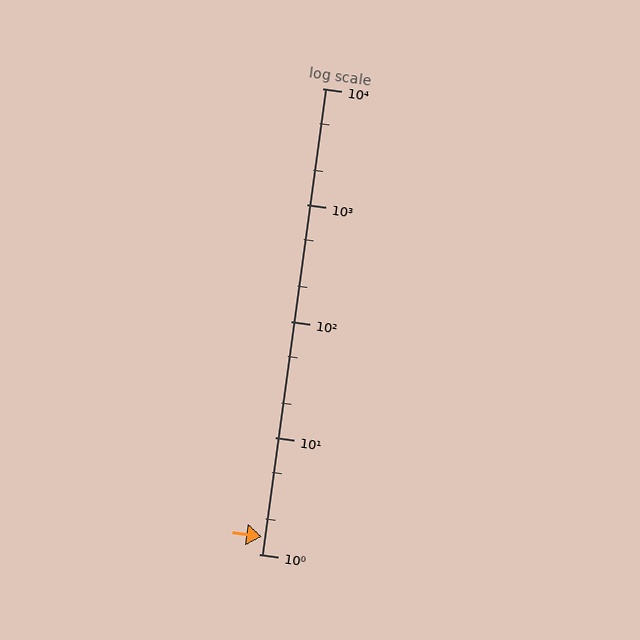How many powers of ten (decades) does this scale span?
The scale spans 4 decades, from 1 to 10000.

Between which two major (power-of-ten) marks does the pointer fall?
The pointer is between 1 and 10.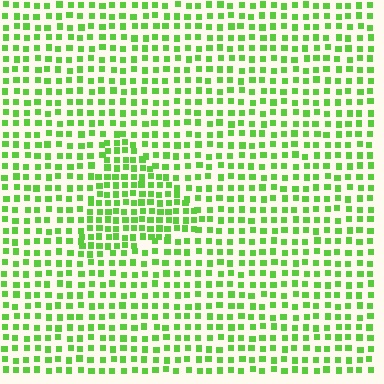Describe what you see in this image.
The image contains small lime elements arranged at two different densities. A triangle-shaped region is visible where the elements are more densely packed than the surrounding area.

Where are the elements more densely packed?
The elements are more densely packed inside the triangle boundary.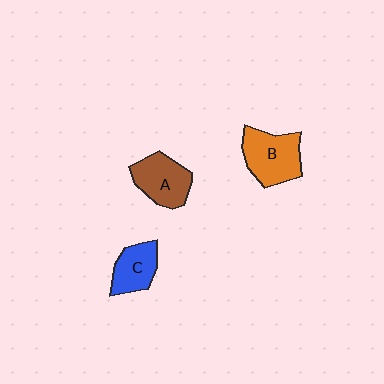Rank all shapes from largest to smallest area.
From largest to smallest: B (orange), A (brown), C (blue).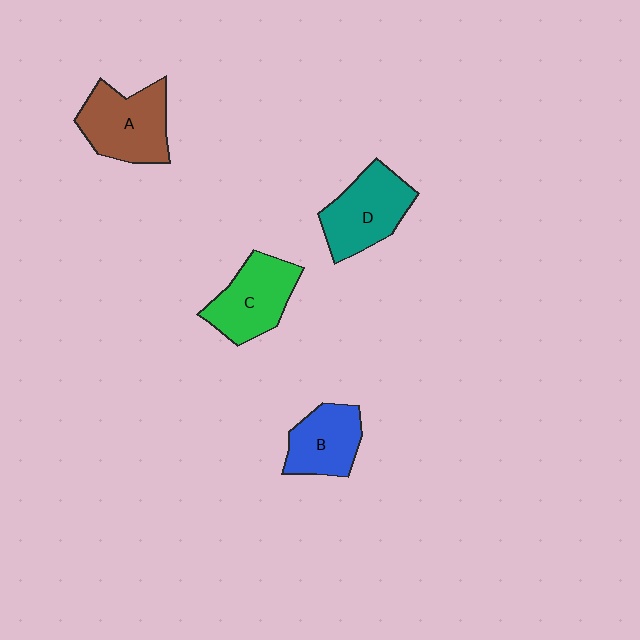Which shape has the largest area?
Shape A (brown).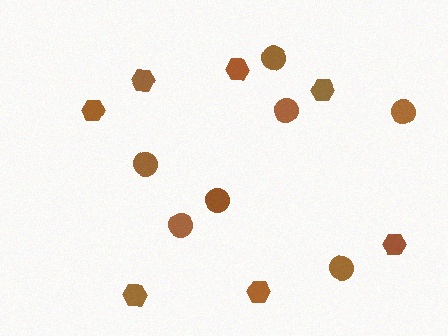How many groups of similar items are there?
There are 2 groups: one group of hexagons (7) and one group of circles (7).